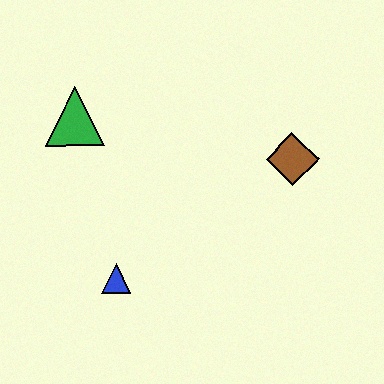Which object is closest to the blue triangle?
The green triangle is closest to the blue triangle.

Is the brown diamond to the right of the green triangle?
Yes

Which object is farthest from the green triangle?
The brown diamond is farthest from the green triangle.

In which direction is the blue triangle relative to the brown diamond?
The blue triangle is to the left of the brown diamond.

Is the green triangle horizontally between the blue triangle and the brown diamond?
No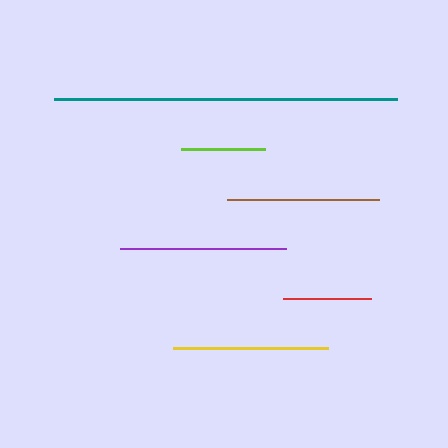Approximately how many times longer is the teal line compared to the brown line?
The teal line is approximately 2.2 times the length of the brown line.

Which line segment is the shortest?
The lime line is the shortest at approximately 84 pixels.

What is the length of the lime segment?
The lime segment is approximately 84 pixels long.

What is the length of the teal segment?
The teal segment is approximately 343 pixels long.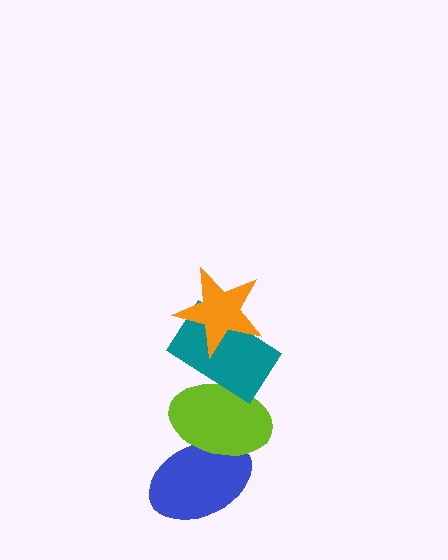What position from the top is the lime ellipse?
The lime ellipse is 3rd from the top.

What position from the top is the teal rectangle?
The teal rectangle is 2nd from the top.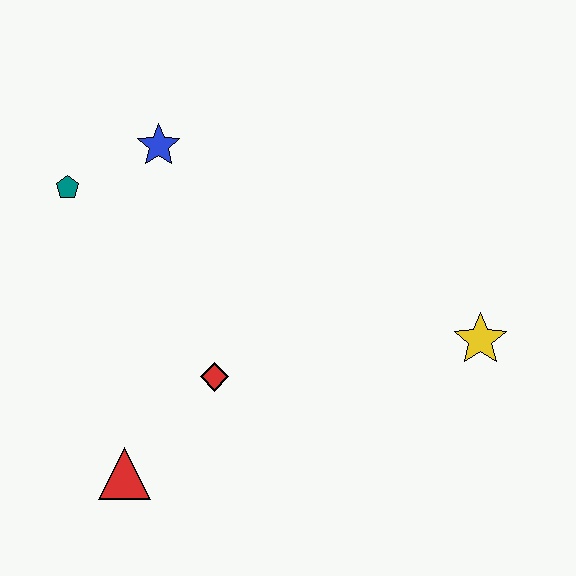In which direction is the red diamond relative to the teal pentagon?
The red diamond is below the teal pentagon.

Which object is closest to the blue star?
The teal pentagon is closest to the blue star.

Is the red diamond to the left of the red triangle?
No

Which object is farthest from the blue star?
The yellow star is farthest from the blue star.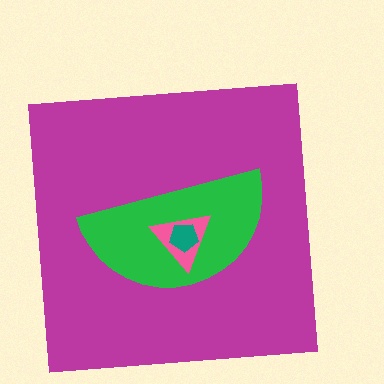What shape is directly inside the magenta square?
The green semicircle.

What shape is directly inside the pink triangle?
The teal pentagon.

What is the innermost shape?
The teal pentagon.